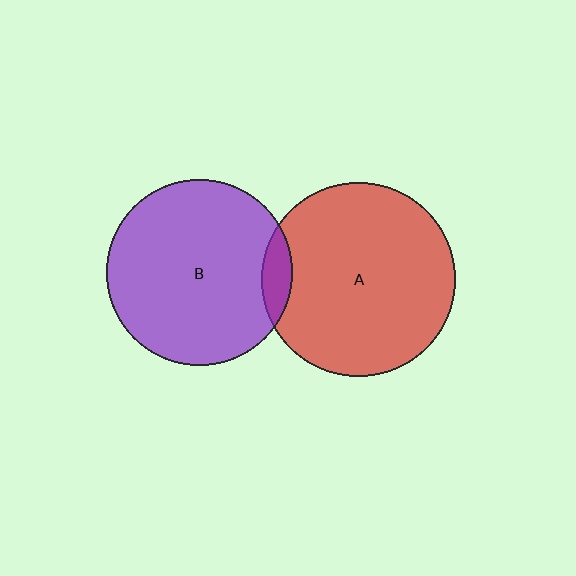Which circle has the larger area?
Circle A (red).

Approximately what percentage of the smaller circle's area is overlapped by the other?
Approximately 10%.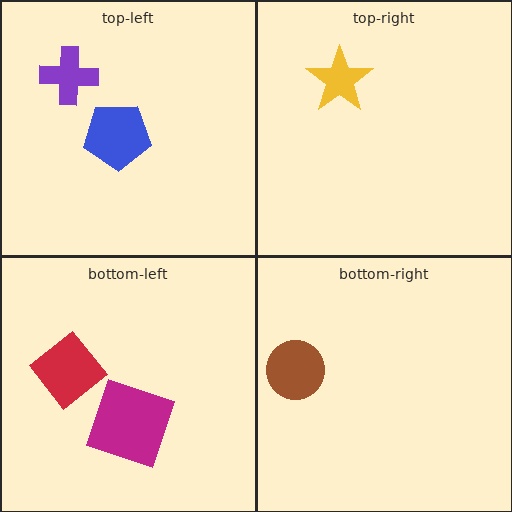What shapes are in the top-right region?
The yellow star.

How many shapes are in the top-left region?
2.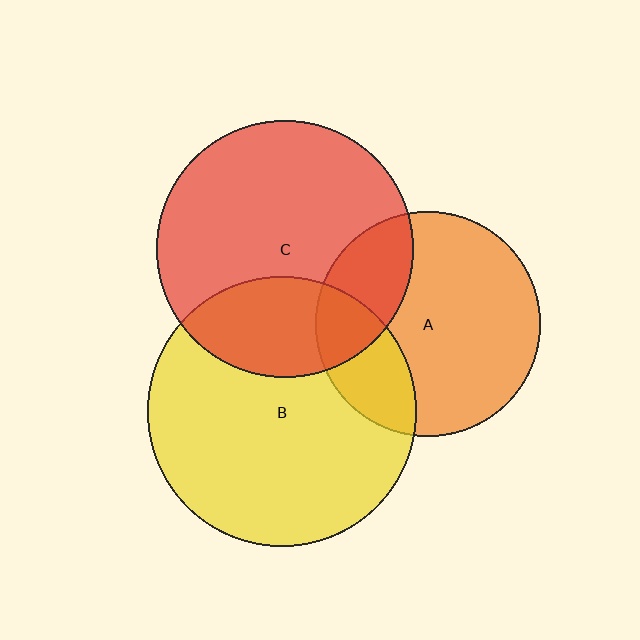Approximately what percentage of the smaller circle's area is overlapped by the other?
Approximately 25%.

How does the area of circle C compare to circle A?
Approximately 1.3 times.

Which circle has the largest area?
Circle B (yellow).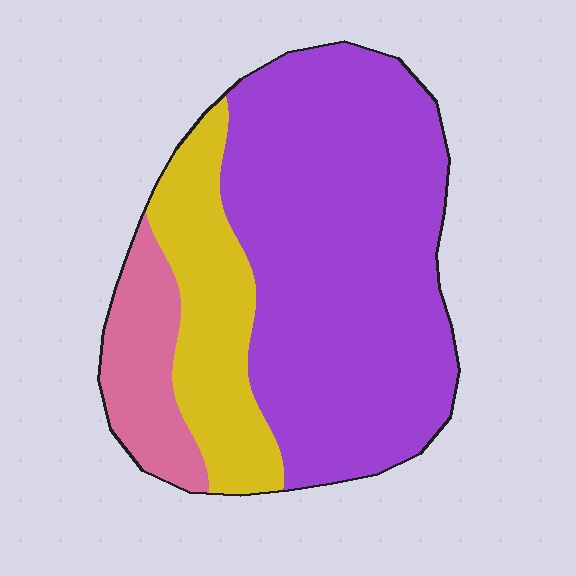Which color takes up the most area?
Purple, at roughly 65%.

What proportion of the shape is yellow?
Yellow takes up about one fifth (1/5) of the shape.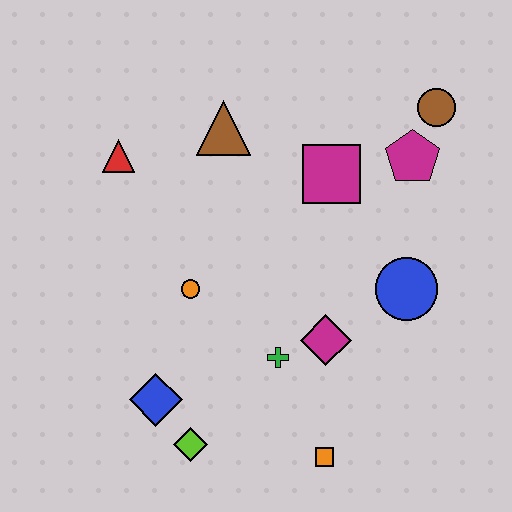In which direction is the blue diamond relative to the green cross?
The blue diamond is to the left of the green cross.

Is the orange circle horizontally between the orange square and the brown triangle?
No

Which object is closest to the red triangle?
The brown triangle is closest to the red triangle.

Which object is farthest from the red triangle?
The orange square is farthest from the red triangle.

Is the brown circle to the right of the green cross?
Yes